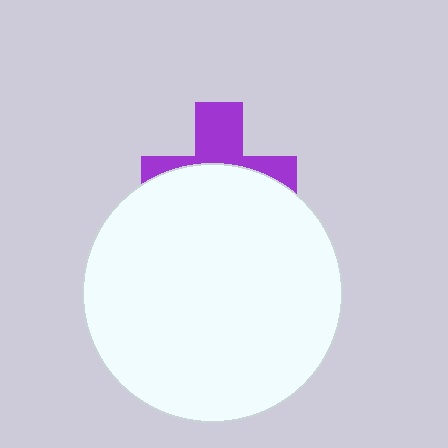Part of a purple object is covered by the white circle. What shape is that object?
It is a cross.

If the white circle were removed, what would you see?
You would see the complete purple cross.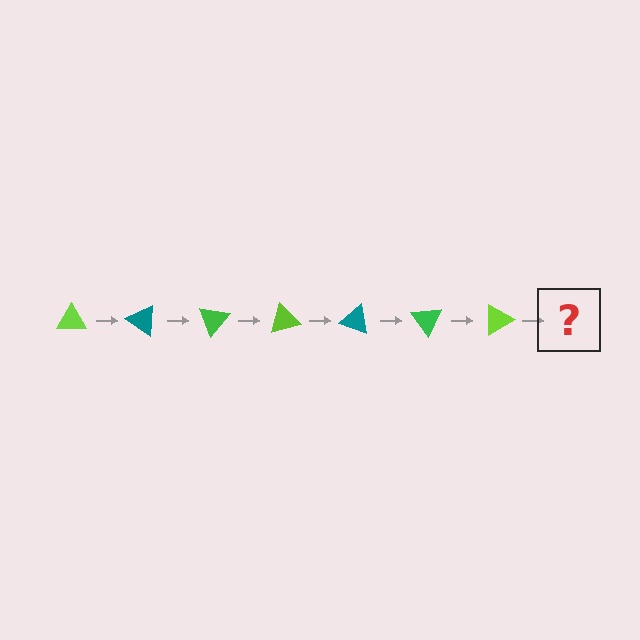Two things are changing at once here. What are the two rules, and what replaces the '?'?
The two rules are that it rotates 35 degrees each step and the color cycles through lime, teal, and green. The '?' should be a teal triangle, rotated 245 degrees from the start.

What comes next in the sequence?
The next element should be a teal triangle, rotated 245 degrees from the start.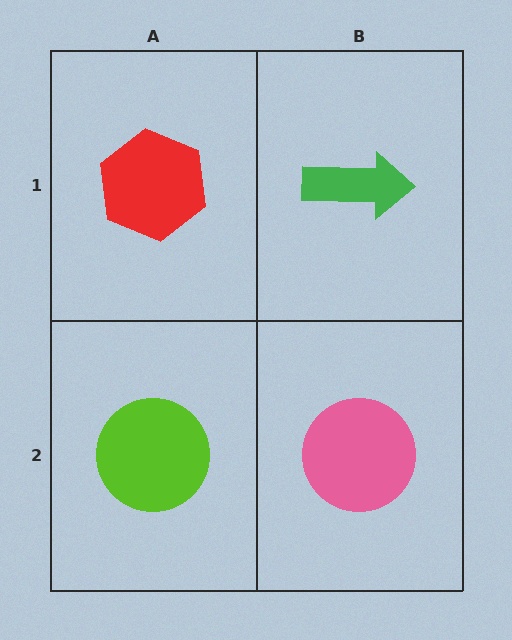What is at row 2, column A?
A lime circle.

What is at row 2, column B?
A pink circle.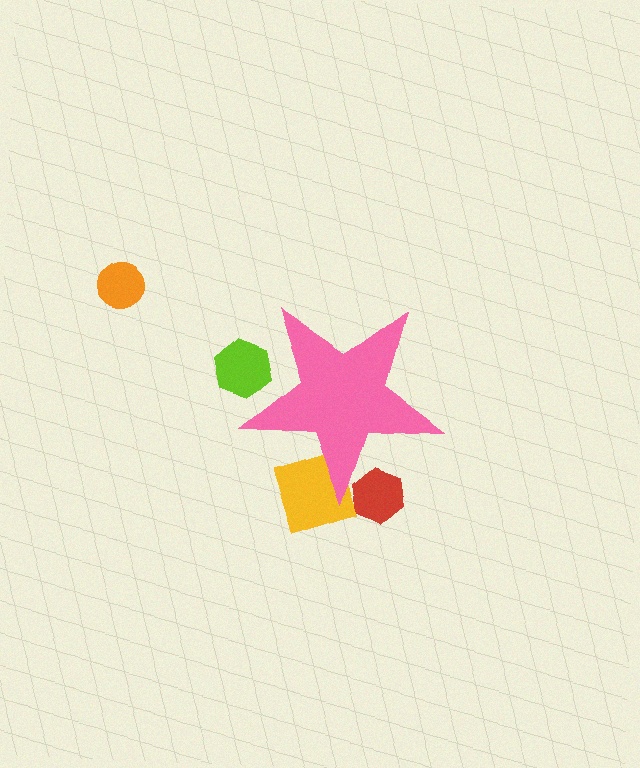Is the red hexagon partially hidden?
Yes, the red hexagon is partially hidden behind the pink star.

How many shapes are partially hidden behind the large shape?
3 shapes are partially hidden.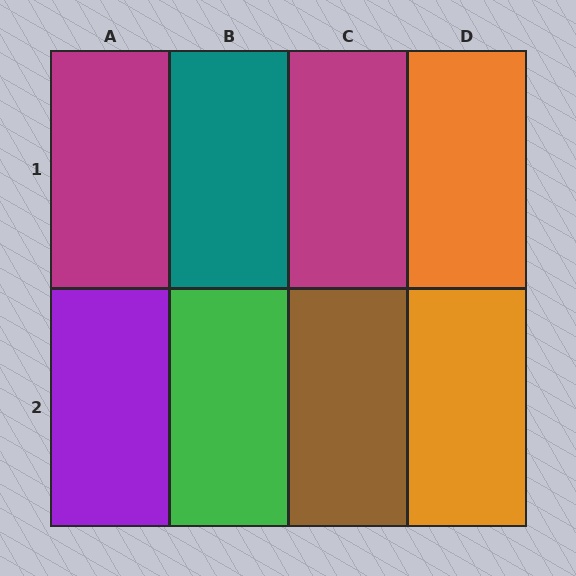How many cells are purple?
1 cell is purple.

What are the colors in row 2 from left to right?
Purple, green, brown, orange.